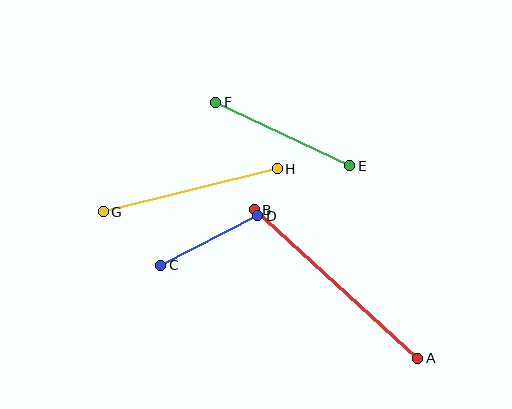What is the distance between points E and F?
The distance is approximately 148 pixels.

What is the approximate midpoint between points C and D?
The midpoint is at approximately (209, 241) pixels.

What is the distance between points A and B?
The distance is approximately 221 pixels.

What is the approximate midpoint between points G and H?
The midpoint is at approximately (190, 190) pixels.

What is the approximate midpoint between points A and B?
The midpoint is at approximately (336, 284) pixels.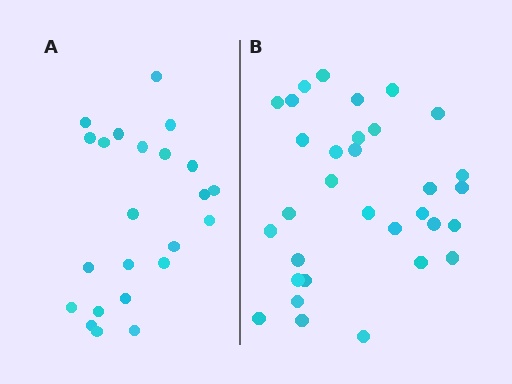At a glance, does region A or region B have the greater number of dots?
Region B (the right region) has more dots.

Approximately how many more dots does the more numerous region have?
Region B has roughly 8 or so more dots than region A.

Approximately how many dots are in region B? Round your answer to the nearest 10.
About 30 dots. (The exact count is 32, which rounds to 30.)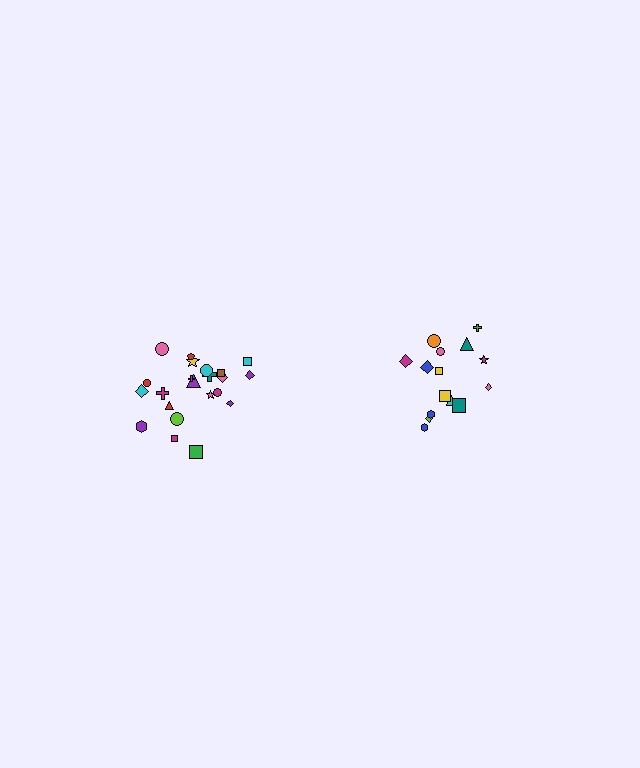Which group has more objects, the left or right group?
The left group.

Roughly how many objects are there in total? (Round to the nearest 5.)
Roughly 35 objects in total.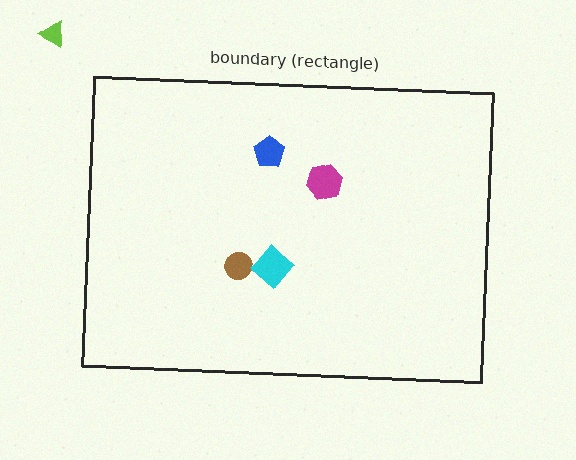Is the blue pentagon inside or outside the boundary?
Inside.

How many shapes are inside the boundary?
4 inside, 1 outside.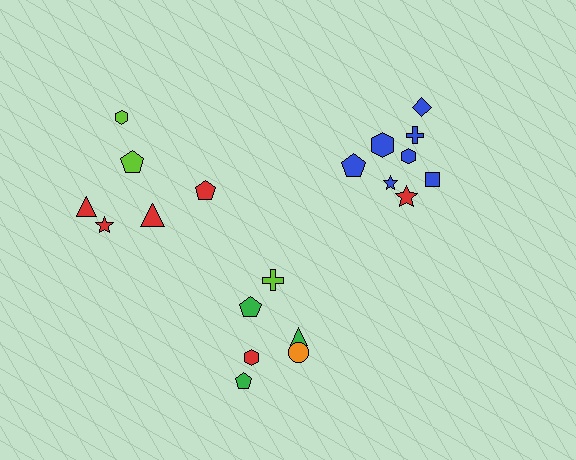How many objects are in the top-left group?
There are 6 objects.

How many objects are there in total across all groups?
There are 20 objects.